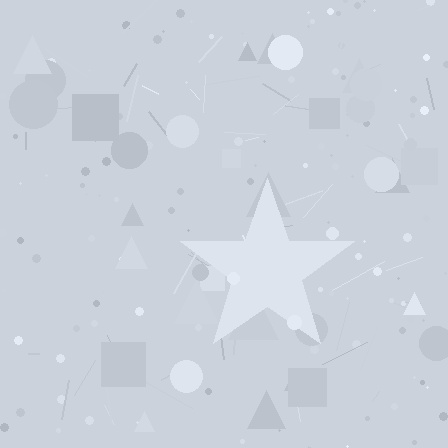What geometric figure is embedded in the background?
A star is embedded in the background.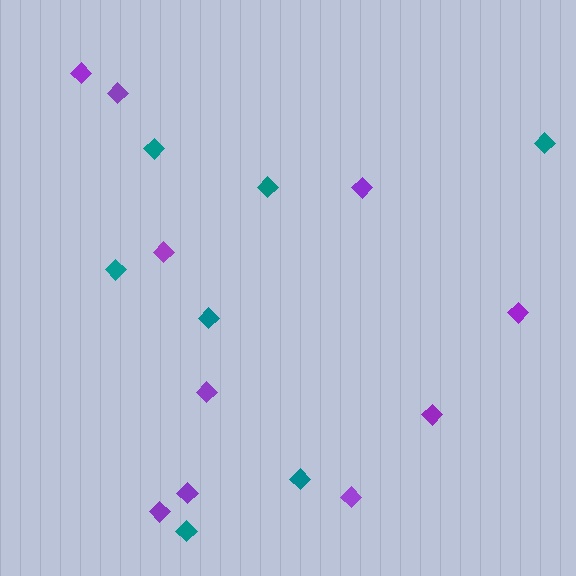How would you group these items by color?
There are 2 groups: one group of teal diamonds (7) and one group of purple diamonds (10).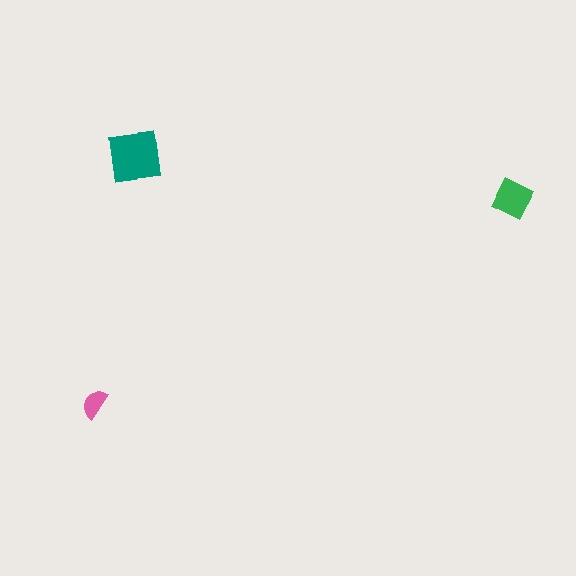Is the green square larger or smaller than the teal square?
Smaller.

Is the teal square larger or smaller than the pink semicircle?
Larger.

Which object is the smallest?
The pink semicircle.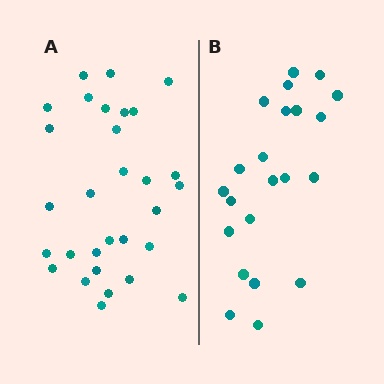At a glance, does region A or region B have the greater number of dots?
Region A (the left region) has more dots.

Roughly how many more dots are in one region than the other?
Region A has roughly 8 or so more dots than region B.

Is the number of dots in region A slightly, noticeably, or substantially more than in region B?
Region A has noticeably more, but not dramatically so. The ratio is roughly 1.4 to 1.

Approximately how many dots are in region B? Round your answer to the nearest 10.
About 20 dots. (The exact count is 22, which rounds to 20.)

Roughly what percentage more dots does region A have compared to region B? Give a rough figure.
About 35% more.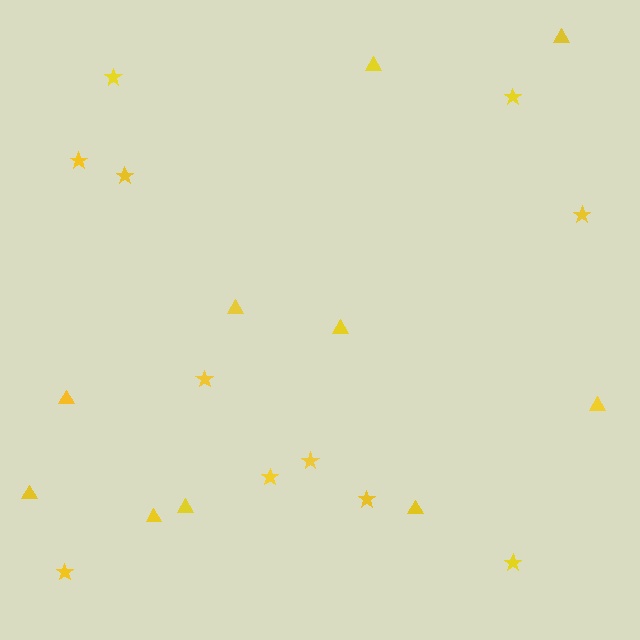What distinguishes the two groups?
There are 2 groups: one group of triangles (10) and one group of stars (11).